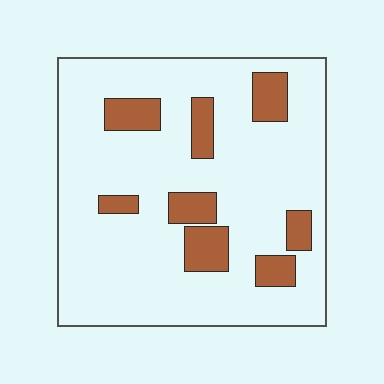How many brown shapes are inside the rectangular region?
8.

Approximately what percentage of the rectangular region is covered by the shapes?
Approximately 15%.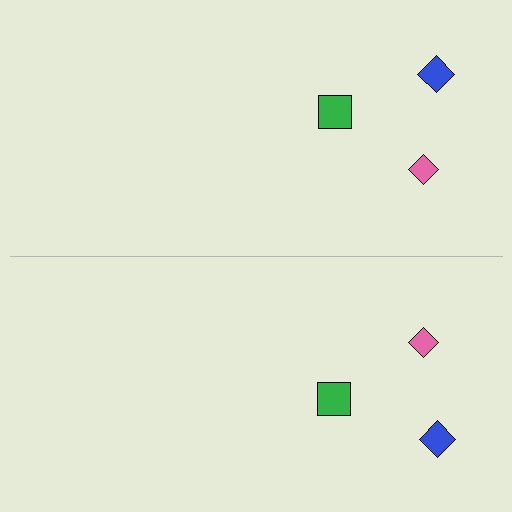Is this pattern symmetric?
Yes, this pattern has bilateral (reflection) symmetry.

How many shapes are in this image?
There are 6 shapes in this image.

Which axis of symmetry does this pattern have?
The pattern has a horizontal axis of symmetry running through the center of the image.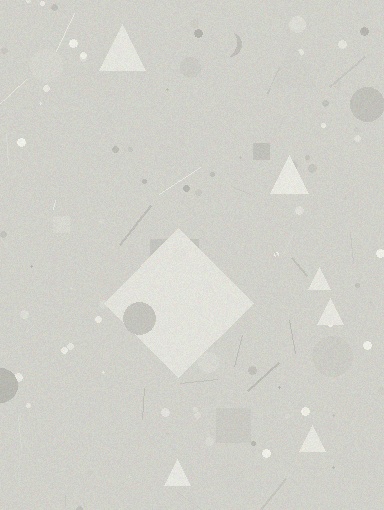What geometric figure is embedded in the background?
A diamond is embedded in the background.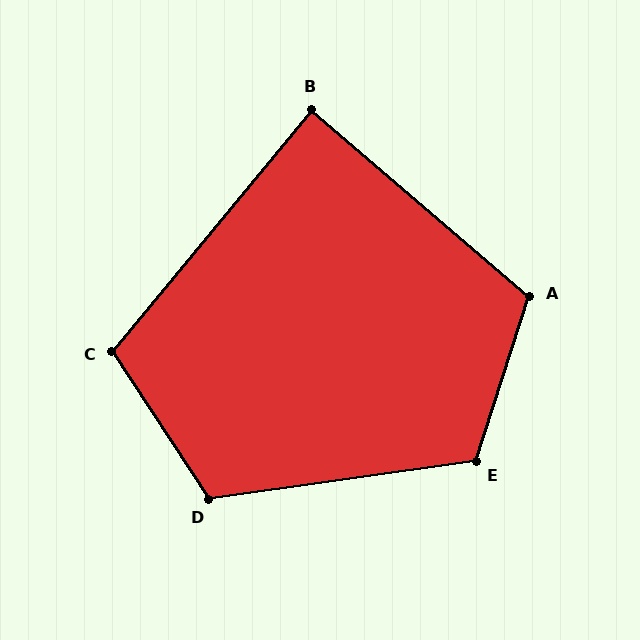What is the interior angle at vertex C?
Approximately 107 degrees (obtuse).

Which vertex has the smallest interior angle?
B, at approximately 89 degrees.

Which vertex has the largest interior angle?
E, at approximately 116 degrees.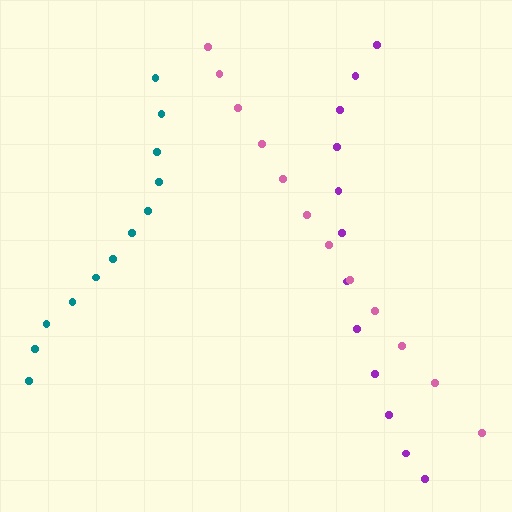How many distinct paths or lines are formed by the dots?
There are 3 distinct paths.